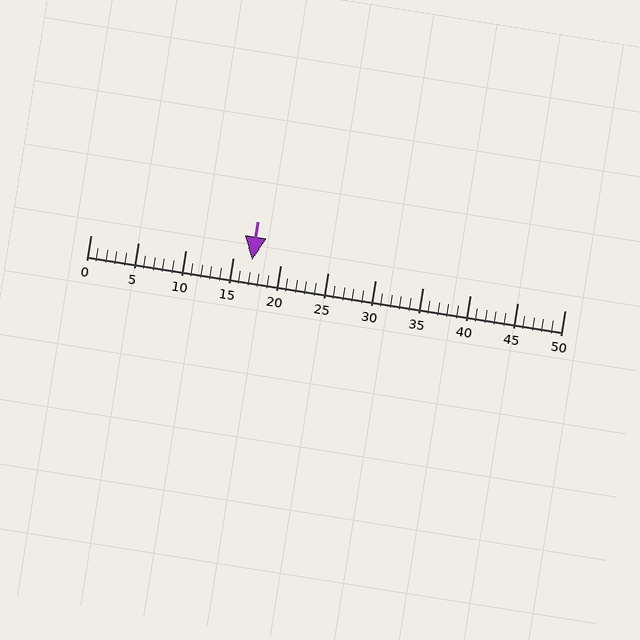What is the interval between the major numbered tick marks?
The major tick marks are spaced 5 units apart.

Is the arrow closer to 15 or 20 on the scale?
The arrow is closer to 15.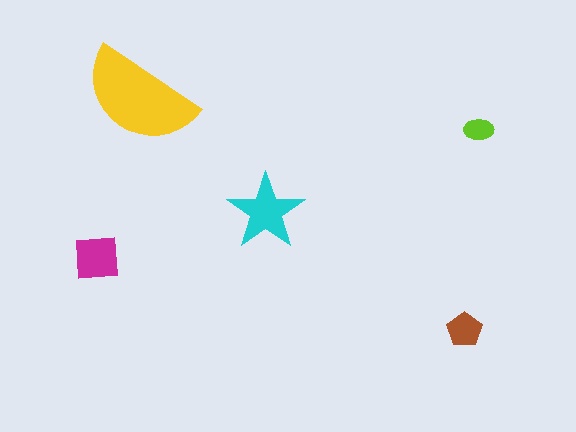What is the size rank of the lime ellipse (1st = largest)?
5th.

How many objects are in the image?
There are 5 objects in the image.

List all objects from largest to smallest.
The yellow semicircle, the cyan star, the magenta square, the brown pentagon, the lime ellipse.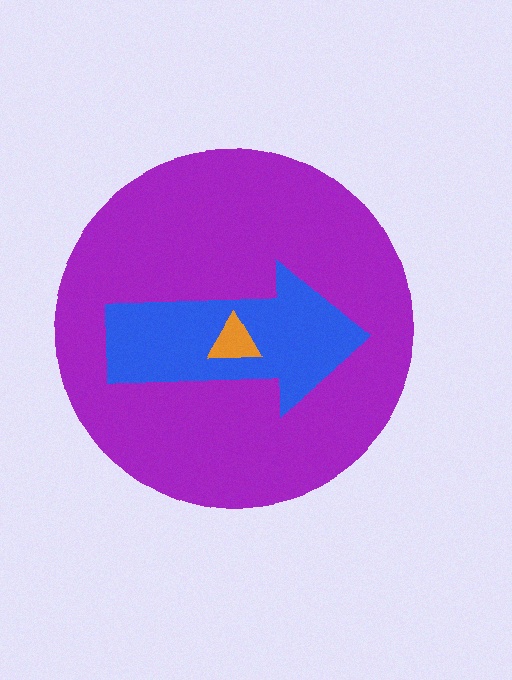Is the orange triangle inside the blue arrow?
Yes.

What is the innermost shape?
The orange triangle.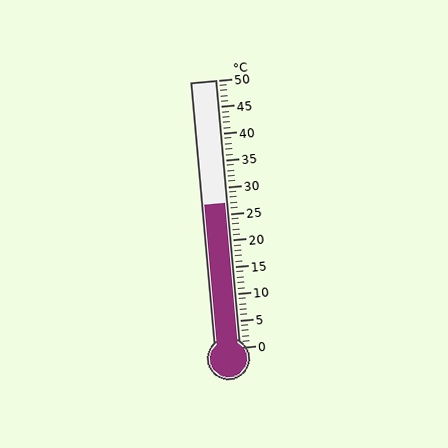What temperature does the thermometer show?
The thermometer shows approximately 27°C.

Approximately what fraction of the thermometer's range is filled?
The thermometer is filled to approximately 55% of its range.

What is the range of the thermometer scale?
The thermometer scale ranges from 0°C to 50°C.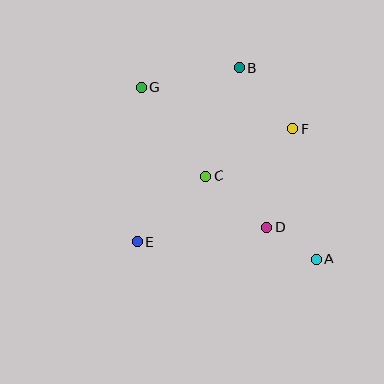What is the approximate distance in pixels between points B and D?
The distance between B and D is approximately 162 pixels.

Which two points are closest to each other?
Points A and D are closest to each other.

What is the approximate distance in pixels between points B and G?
The distance between B and G is approximately 100 pixels.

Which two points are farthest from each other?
Points A and G are farthest from each other.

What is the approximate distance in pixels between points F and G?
The distance between F and G is approximately 157 pixels.